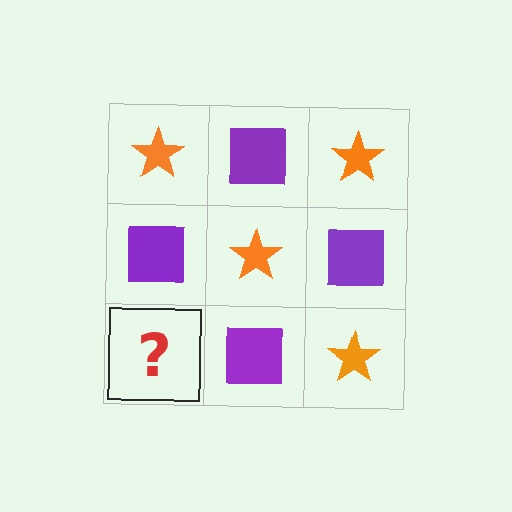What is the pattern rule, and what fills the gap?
The rule is that it alternates orange star and purple square in a checkerboard pattern. The gap should be filled with an orange star.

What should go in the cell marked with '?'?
The missing cell should contain an orange star.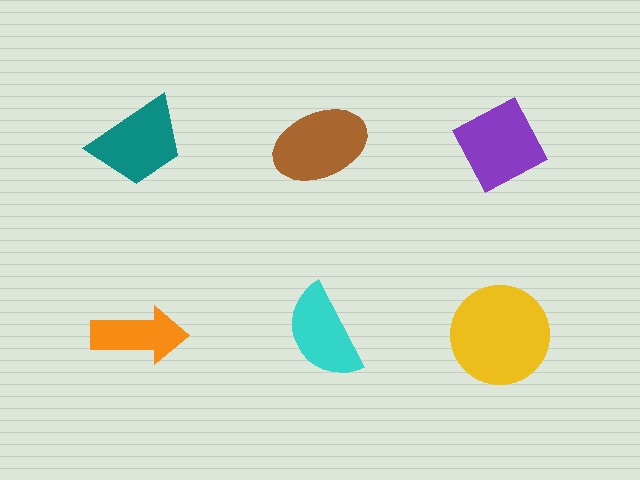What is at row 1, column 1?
A teal trapezoid.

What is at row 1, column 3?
A purple diamond.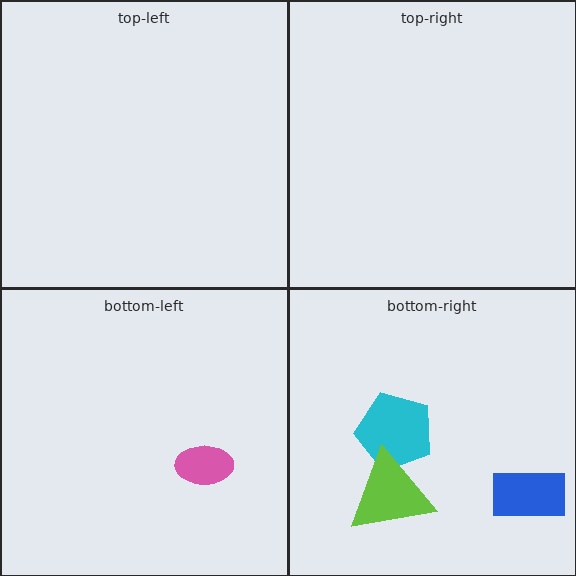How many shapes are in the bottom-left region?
1.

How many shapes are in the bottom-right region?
3.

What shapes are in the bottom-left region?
The pink ellipse.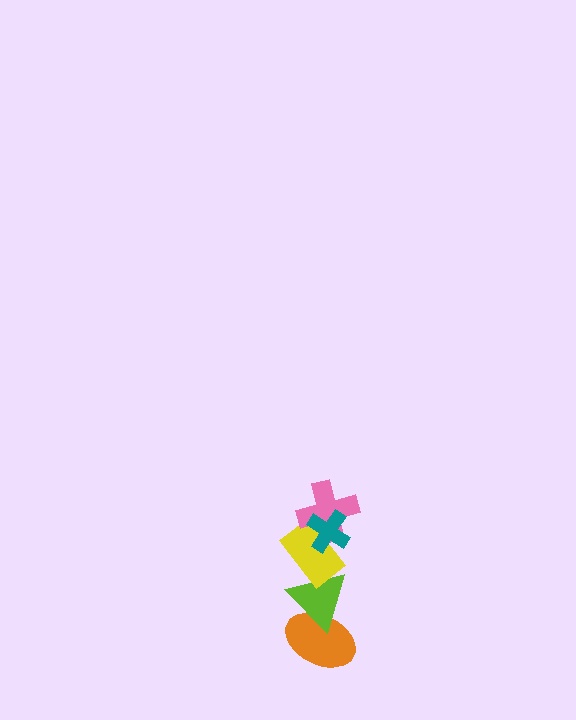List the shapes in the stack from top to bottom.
From top to bottom: the teal cross, the pink cross, the yellow rectangle, the lime triangle, the orange ellipse.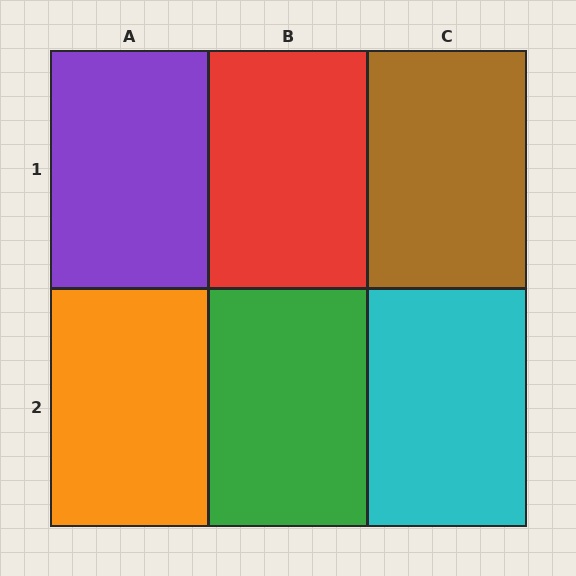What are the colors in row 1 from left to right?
Purple, red, brown.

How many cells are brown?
1 cell is brown.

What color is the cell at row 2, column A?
Orange.